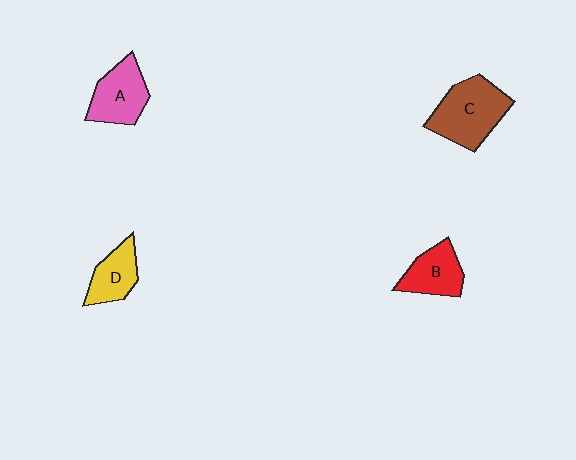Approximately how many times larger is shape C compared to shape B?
Approximately 1.5 times.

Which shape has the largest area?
Shape C (brown).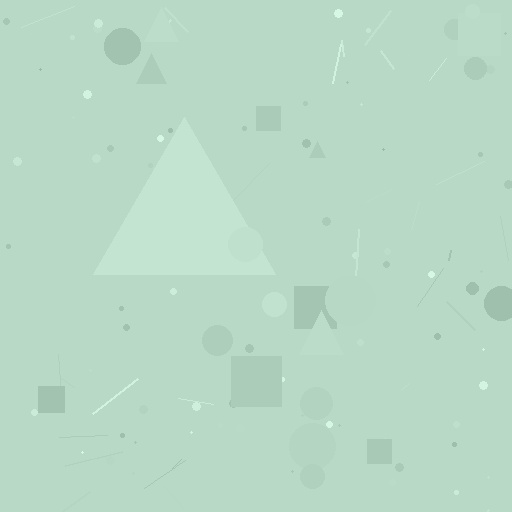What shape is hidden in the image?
A triangle is hidden in the image.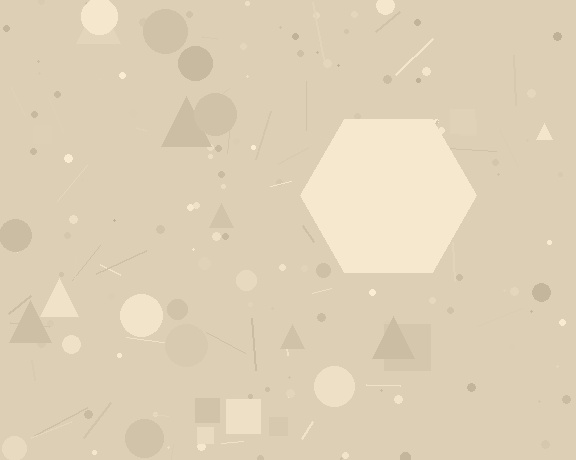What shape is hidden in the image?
A hexagon is hidden in the image.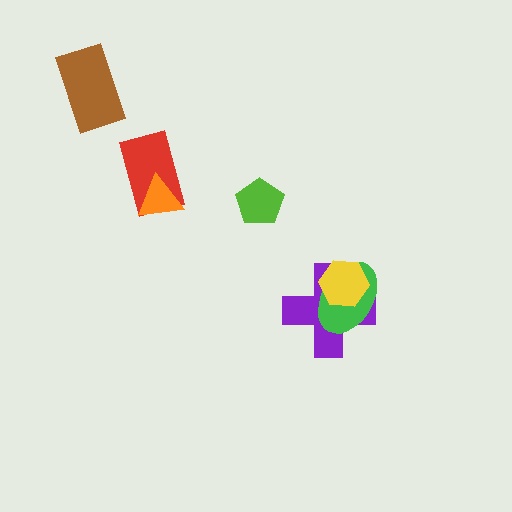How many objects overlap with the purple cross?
2 objects overlap with the purple cross.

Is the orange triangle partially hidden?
No, no other shape covers it.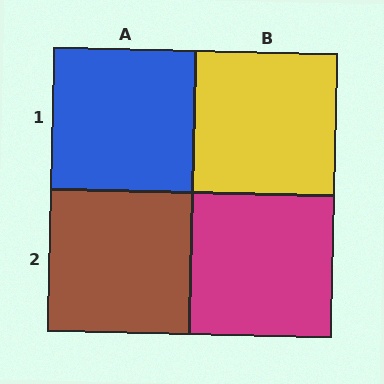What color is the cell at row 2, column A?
Brown.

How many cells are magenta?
1 cell is magenta.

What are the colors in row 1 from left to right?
Blue, yellow.